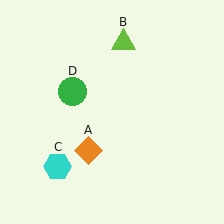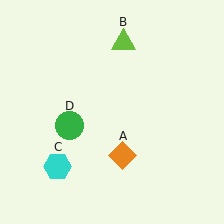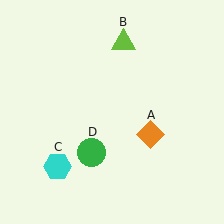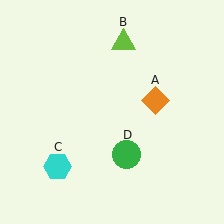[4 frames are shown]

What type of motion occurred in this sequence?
The orange diamond (object A), green circle (object D) rotated counterclockwise around the center of the scene.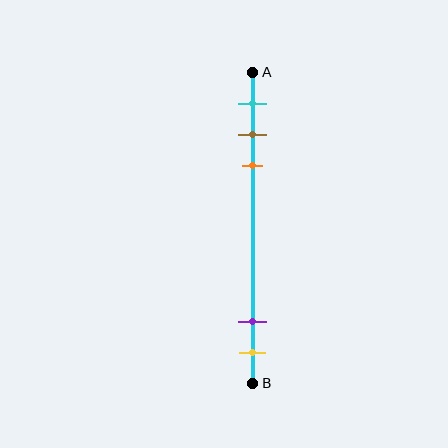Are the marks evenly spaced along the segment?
No, the marks are not evenly spaced.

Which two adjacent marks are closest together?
The brown and orange marks are the closest adjacent pair.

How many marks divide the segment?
There are 5 marks dividing the segment.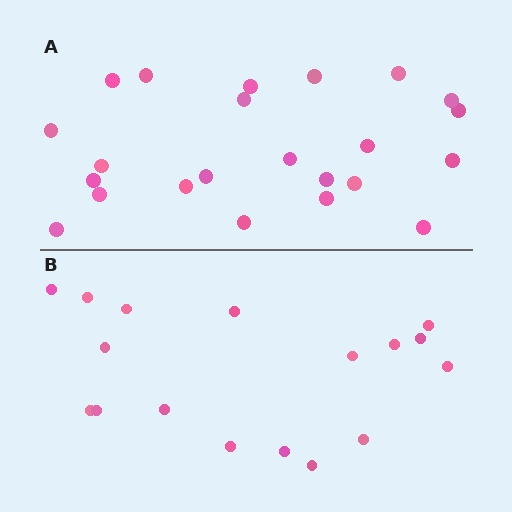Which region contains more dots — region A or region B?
Region A (the top region) has more dots.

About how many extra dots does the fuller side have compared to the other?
Region A has about 6 more dots than region B.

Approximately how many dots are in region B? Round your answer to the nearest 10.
About 20 dots. (The exact count is 17, which rounds to 20.)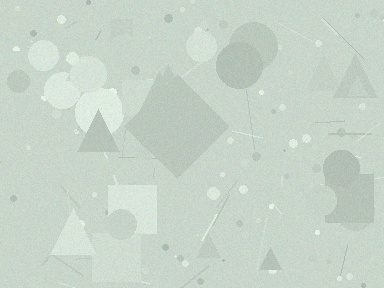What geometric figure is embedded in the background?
A diamond is embedded in the background.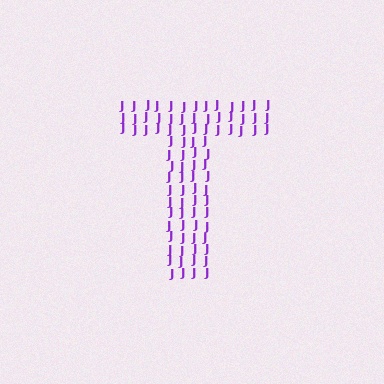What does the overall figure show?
The overall figure shows the letter T.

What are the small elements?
The small elements are letter J's.